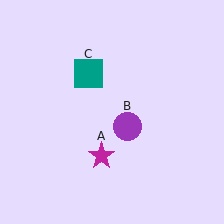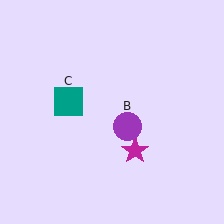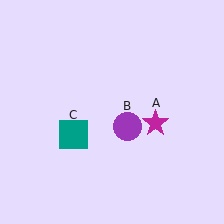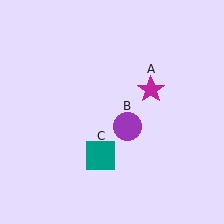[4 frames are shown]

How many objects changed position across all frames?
2 objects changed position: magenta star (object A), teal square (object C).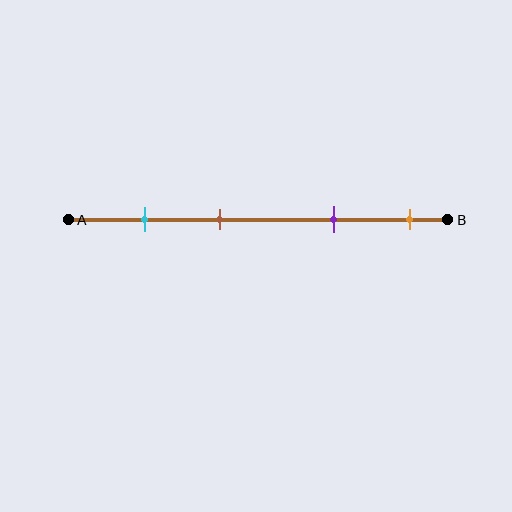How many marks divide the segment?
There are 4 marks dividing the segment.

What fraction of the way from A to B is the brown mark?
The brown mark is approximately 40% (0.4) of the way from A to B.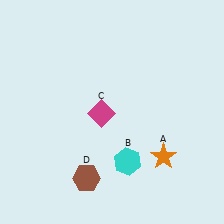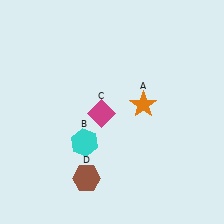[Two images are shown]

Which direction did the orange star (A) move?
The orange star (A) moved up.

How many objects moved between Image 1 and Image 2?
2 objects moved between the two images.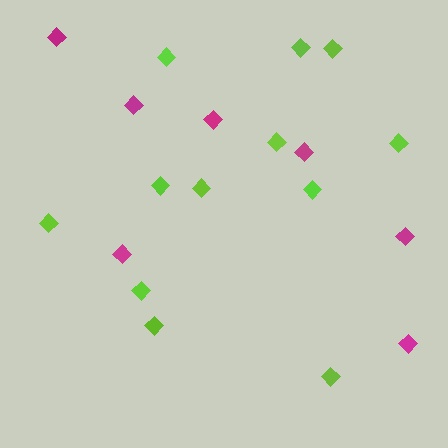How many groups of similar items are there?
There are 2 groups: one group of lime diamonds (12) and one group of magenta diamonds (7).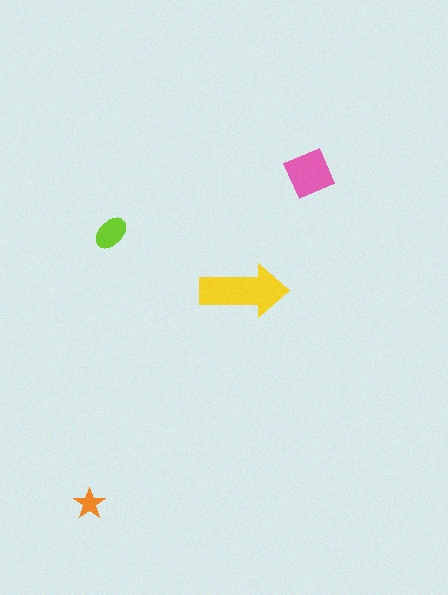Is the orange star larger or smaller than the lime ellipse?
Smaller.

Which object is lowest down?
The orange star is bottommost.